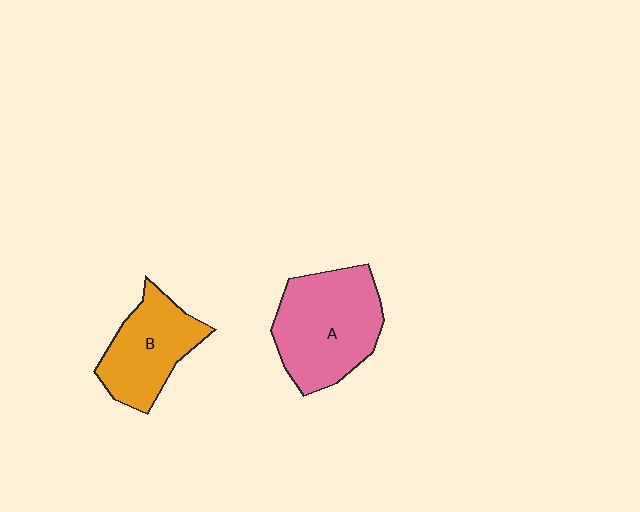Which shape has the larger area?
Shape A (pink).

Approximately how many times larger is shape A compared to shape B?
Approximately 1.4 times.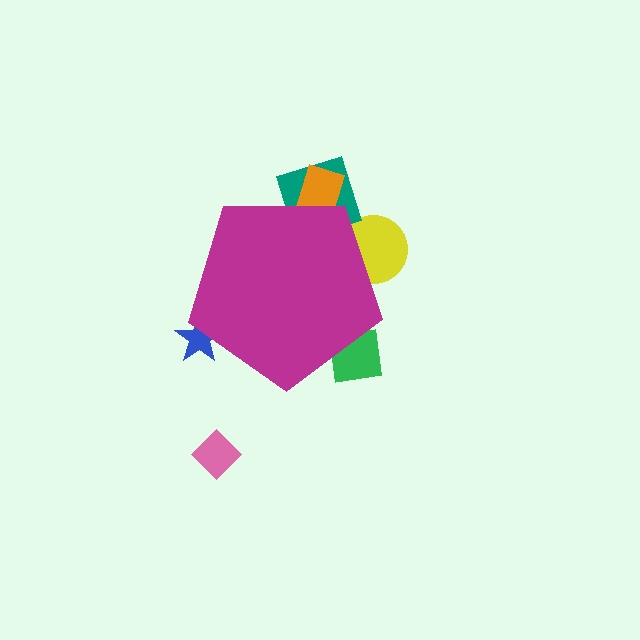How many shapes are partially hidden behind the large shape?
5 shapes are partially hidden.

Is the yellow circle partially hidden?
Yes, the yellow circle is partially hidden behind the magenta pentagon.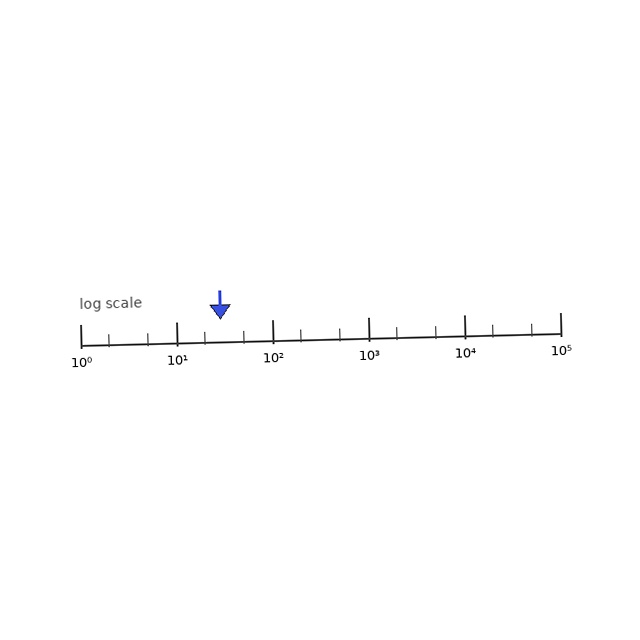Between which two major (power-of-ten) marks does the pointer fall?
The pointer is between 10 and 100.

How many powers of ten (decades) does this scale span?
The scale spans 5 decades, from 1 to 100000.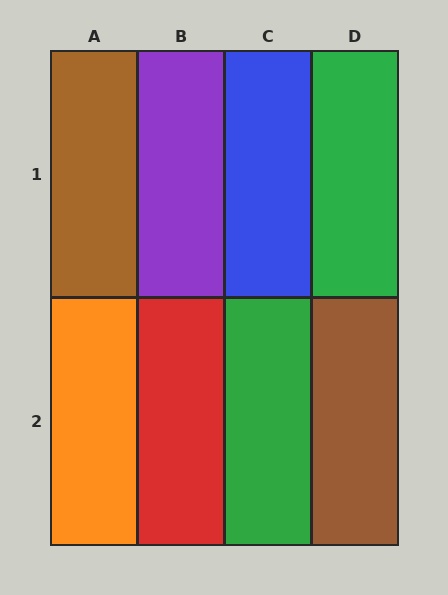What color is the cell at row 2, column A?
Orange.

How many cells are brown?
2 cells are brown.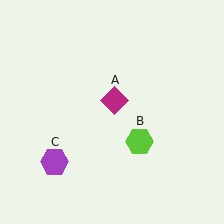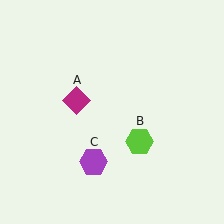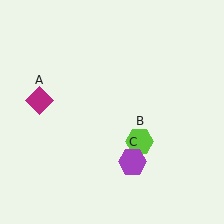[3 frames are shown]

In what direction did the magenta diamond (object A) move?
The magenta diamond (object A) moved left.